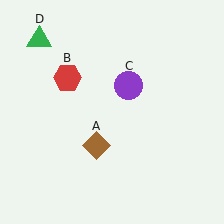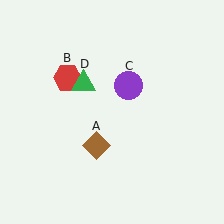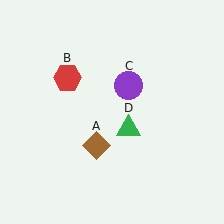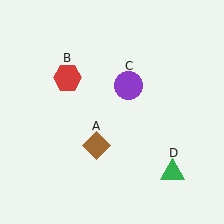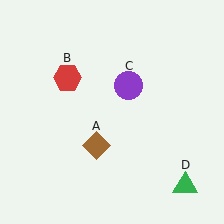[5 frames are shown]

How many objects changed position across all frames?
1 object changed position: green triangle (object D).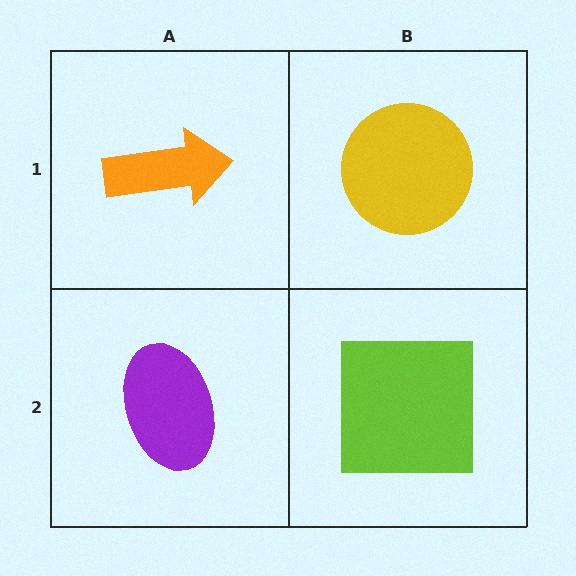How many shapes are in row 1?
2 shapes.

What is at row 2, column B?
A lime square.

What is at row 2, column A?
A purple ellipse.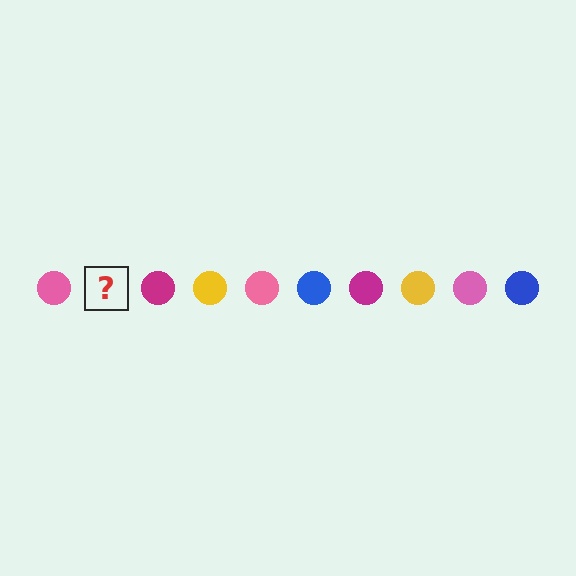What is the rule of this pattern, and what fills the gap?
The rule is that the pattern cycles through pink, blue, magenta, yellow circles. The gap should be filled with a blue circle.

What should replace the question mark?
The question mark should be replaced with a blue circle.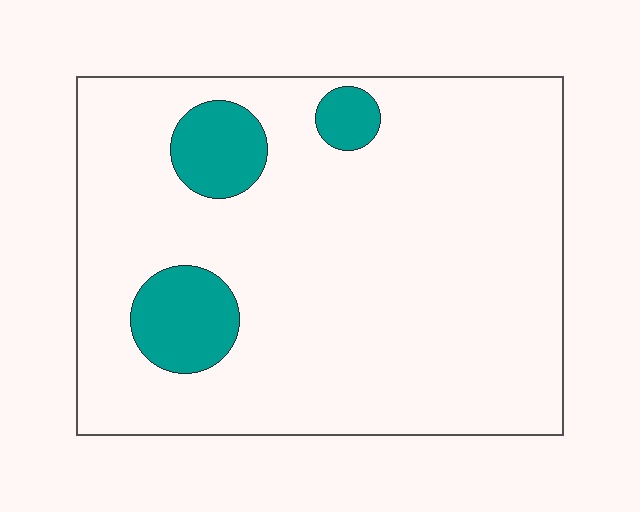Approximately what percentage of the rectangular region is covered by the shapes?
Approximately 10%.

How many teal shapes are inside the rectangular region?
3.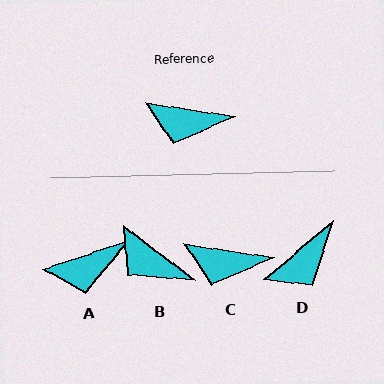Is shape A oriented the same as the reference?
No, it is off by about 27 degrees.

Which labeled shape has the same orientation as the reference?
C.